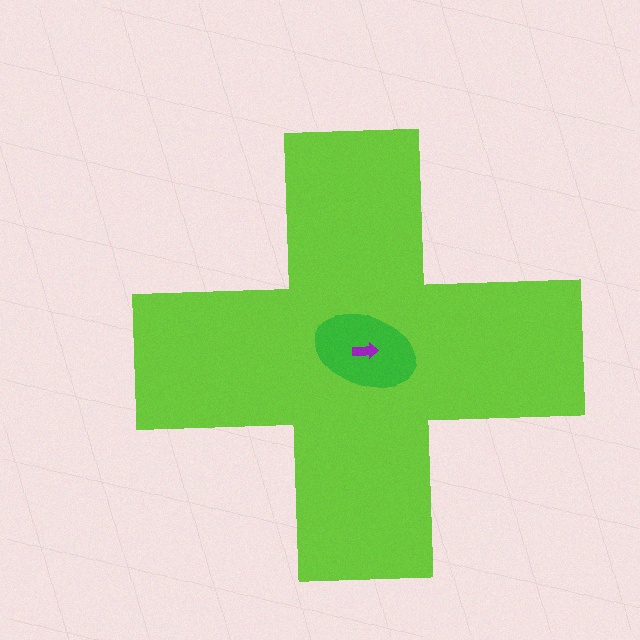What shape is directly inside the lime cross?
The green ellipse.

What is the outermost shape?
The lime cross.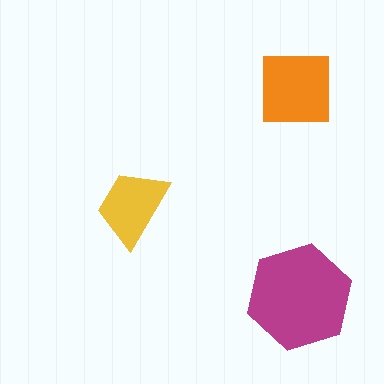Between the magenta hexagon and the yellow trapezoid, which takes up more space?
The magenta hexagon.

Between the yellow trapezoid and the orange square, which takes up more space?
The orange square.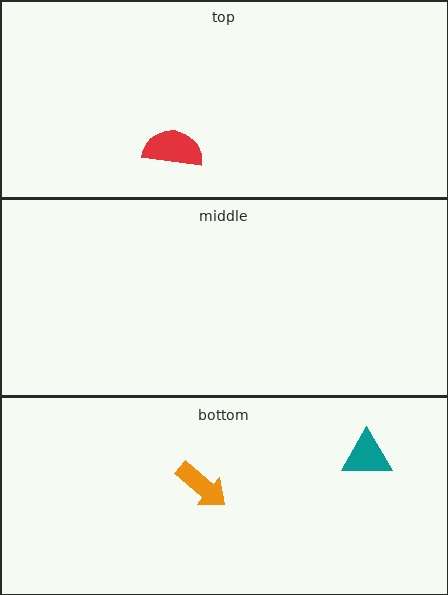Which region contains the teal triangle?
The bottom region.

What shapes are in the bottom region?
The teal triangle, the orange arrow.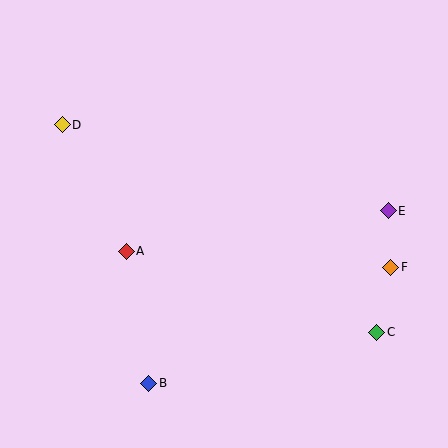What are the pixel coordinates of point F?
Point F is at (391, 267).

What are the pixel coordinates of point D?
Point D is at (62, 125).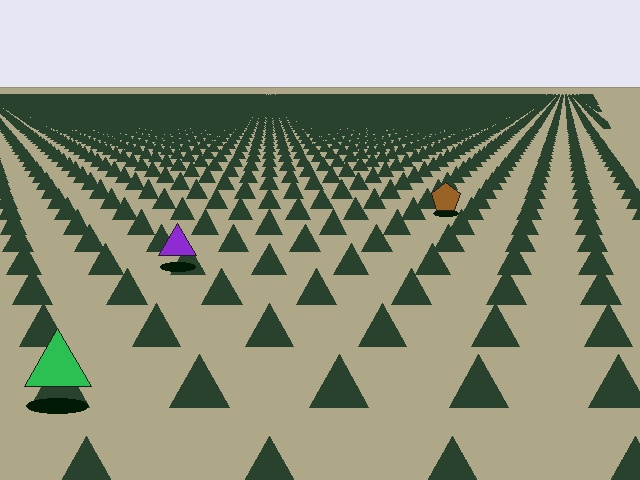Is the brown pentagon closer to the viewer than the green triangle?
No. The green triangle is closer — you can tell from the texture gradient: the ground texture is coarser near it.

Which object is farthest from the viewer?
The brown pentagon is farthest from the viewer. It appears smaller and the ground texture around it is denser.